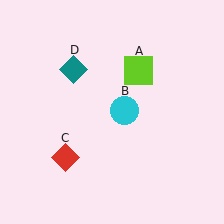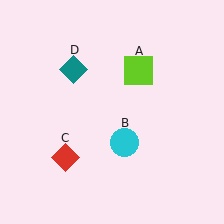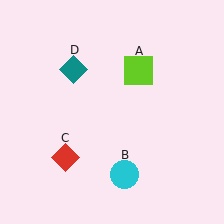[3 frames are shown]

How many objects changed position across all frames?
1 object changed position: cyan circle (object B).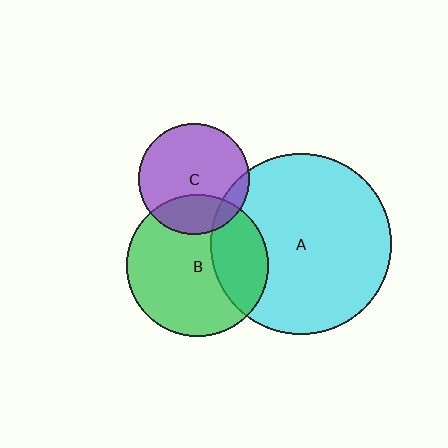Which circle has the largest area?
Circle A (cyan).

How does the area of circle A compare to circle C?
Approximately 2.7 times.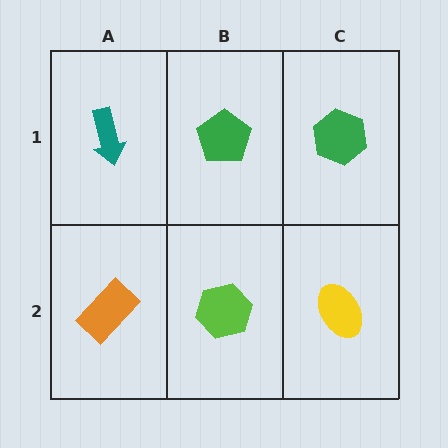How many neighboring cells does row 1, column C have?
2.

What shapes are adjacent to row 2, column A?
A teal arrow (row 1, column A), a lime hexagon (row 2, column B).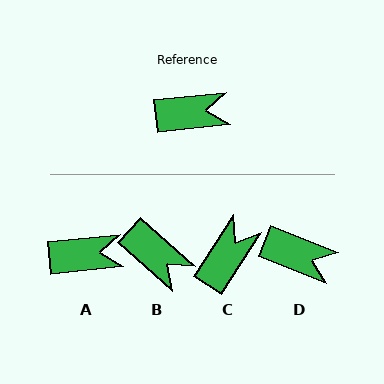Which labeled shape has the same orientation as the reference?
A.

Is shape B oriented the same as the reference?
No, it is off by about 48 degrees.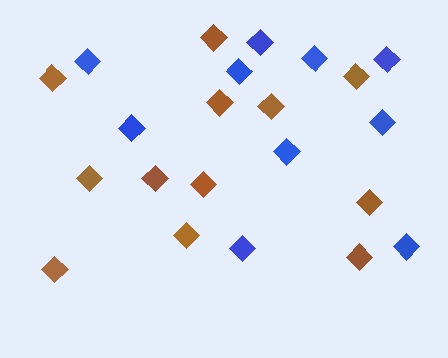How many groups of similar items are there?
There are 2 groups: one group of brown diamonds (12) and one group of blue diamonds (10).